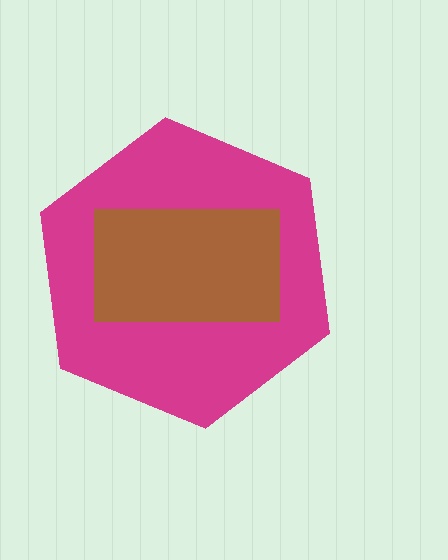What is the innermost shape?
The brown rectangle.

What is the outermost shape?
The magenta hexagon.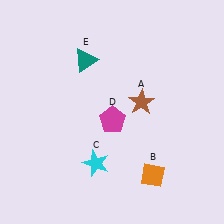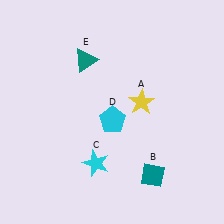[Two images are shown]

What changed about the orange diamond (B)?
In Image 1, B is orange. In Image 2, it changed to teal.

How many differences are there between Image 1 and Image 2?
There are 3 differences between the two images.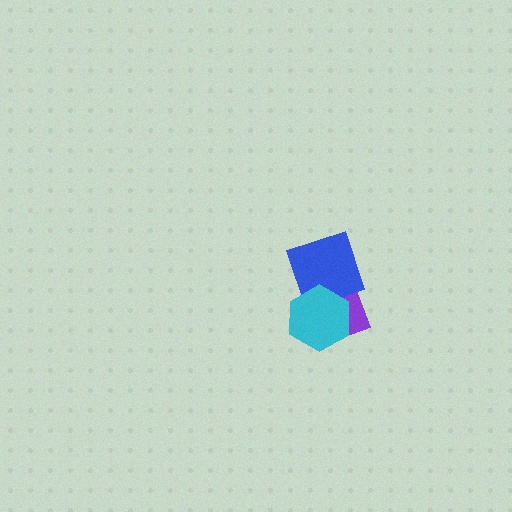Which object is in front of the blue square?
The cyan hexagon is in front of the blue square.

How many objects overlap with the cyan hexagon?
2 objects overlap with the cyan hexagon.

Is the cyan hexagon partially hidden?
No, no other shape covers it.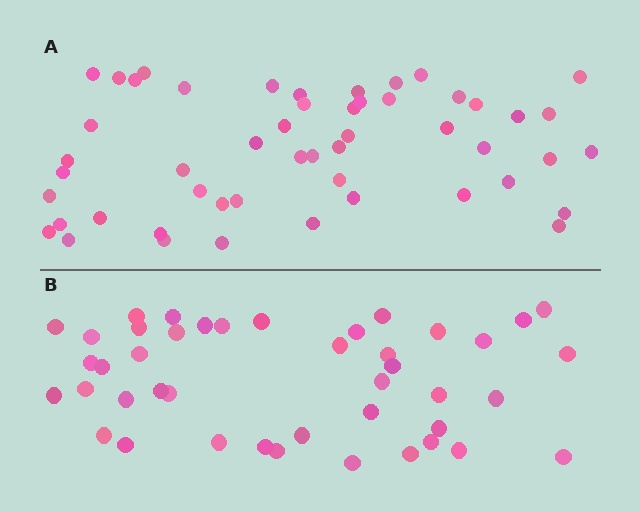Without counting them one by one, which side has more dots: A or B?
Region A (the top region) has more dots.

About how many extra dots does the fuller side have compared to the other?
Region A has roughly 8 or so more dots than region B.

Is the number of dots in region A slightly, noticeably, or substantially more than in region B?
Region A has only slightly more — the two regions are fairly close. The ratio is roughly 1.2 to 1.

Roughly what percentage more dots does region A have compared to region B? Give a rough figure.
About 20% more.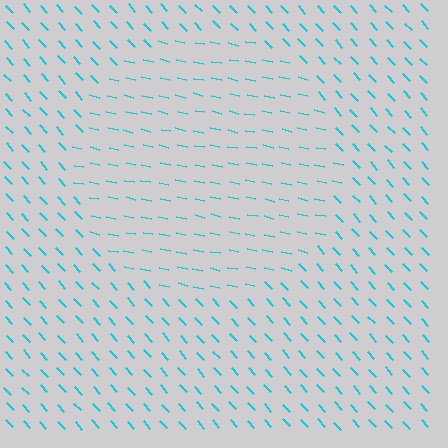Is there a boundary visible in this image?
Yes, there is a texture boundary formed by a change in line orientation.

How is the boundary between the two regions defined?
The boundary is defined purely by a change in line orientation (approximately 35 degrees difference). All lines are the same color and thickness.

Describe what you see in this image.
The image is filled with small cyan line segments. A circle region in the image has lines oriented differently from the surrounding lines, creating a visible texture boundary.